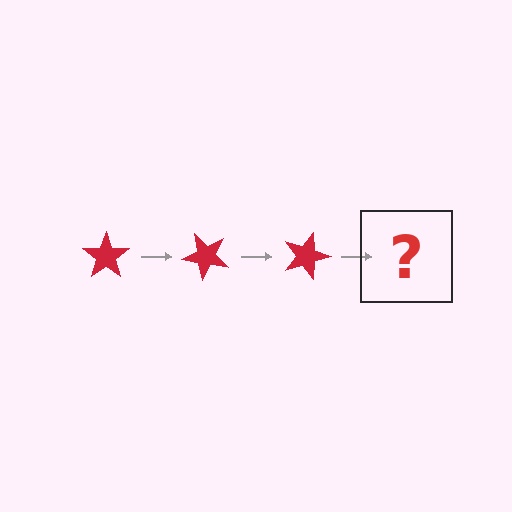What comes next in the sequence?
The next element should be a red star rotated 135 degrees.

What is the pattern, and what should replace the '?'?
The pattern is that the star rotates 45 degrees each step. The '?' should be a red star rotated 135 degrees.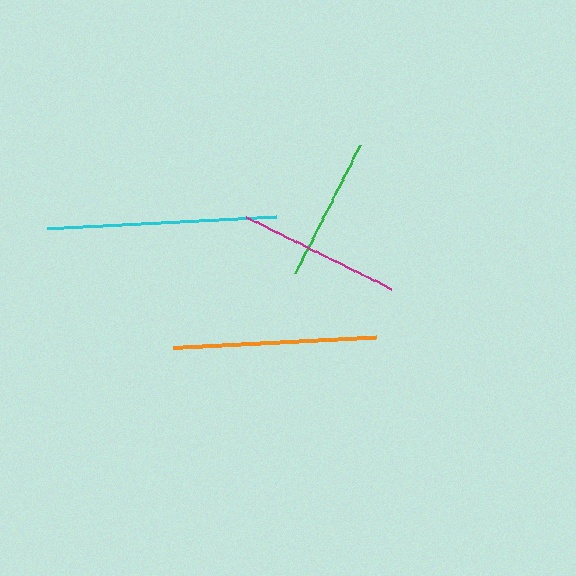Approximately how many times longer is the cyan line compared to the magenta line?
The cyan line is approximately 1.4 times the length of the magenta line.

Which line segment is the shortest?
The green line is the shortest at approximately 143 pixels.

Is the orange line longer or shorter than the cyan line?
The cyan line is longer than the orange line.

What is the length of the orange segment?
The orange segment is approximately 202 pixels long.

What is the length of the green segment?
The green segment is approximately 143 pixels long.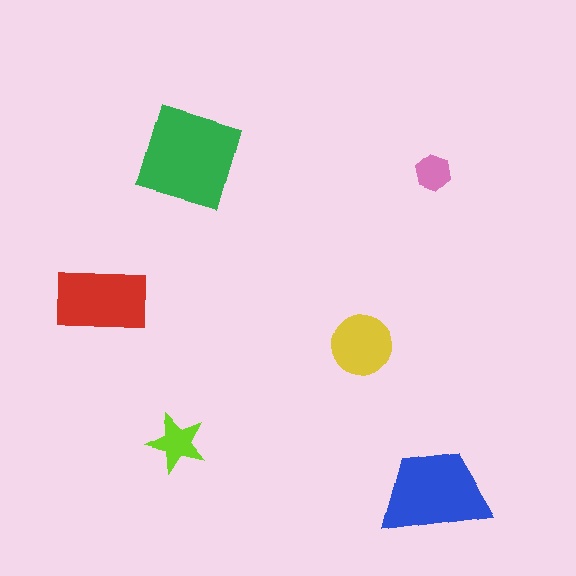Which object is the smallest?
The pink hexagon.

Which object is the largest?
The green diamond.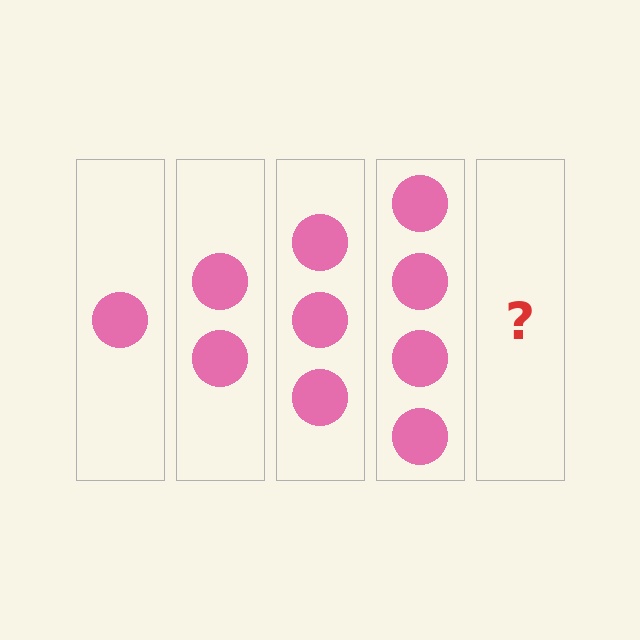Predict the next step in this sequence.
The next step is 5 circles.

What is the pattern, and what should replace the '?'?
The pattern is that each step adds one more circle. The '?' should be 5 circles.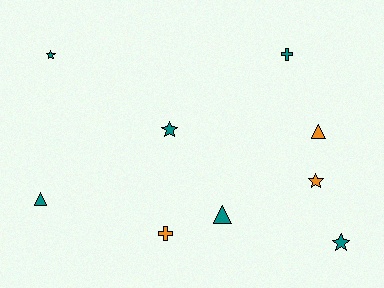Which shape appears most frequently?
Star, with 4 objects.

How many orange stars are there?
There is 1 orange star.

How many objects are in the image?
There are 9 objects.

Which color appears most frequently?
Teal, with 6 objects.